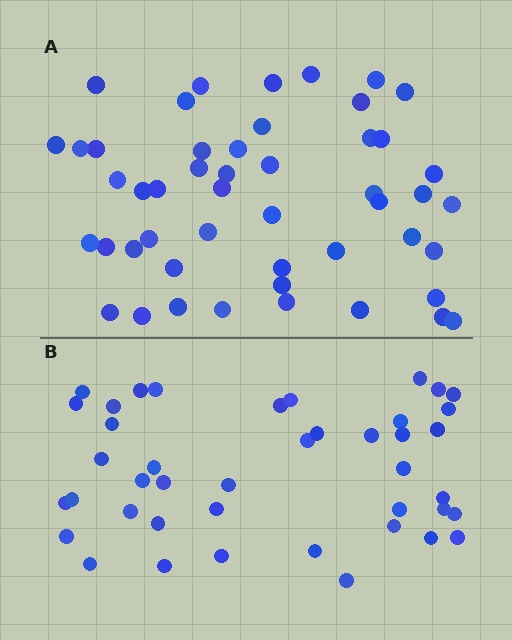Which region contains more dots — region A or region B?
Region A (the top region) has more dots.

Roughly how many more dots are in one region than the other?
Region A has roughly 8 or so more dots than region B.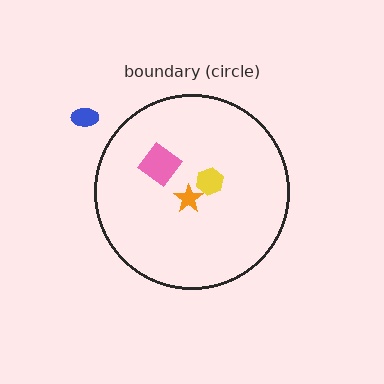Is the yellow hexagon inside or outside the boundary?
Inside.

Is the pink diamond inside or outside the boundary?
Inside.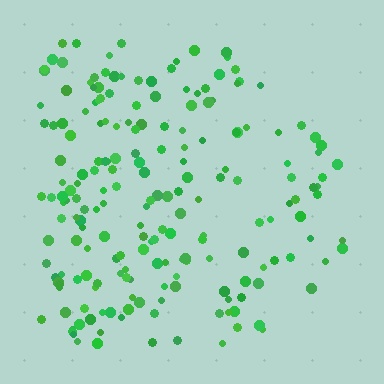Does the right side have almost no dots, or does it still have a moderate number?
Still a moderate number, just noticeably fewer than the left.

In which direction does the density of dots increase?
From right to left, with the left side densest.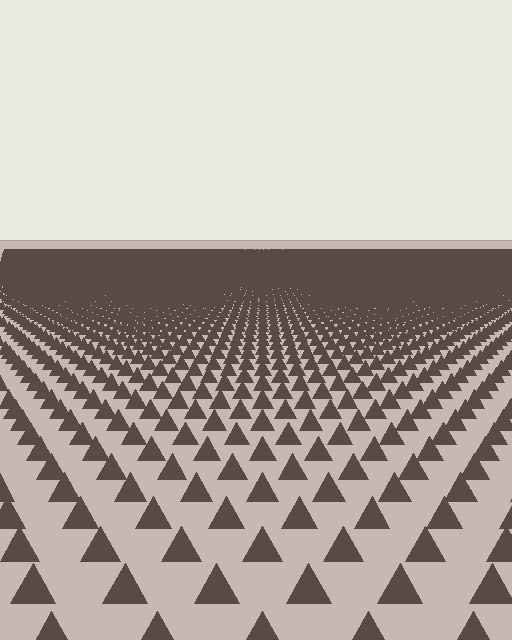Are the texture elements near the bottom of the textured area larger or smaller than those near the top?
Larger. Near the bottom, elements are closer to the viewer and appear at a bigger on-screen size.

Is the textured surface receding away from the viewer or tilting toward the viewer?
The surface is receding away from the viewer. Texture elements get smaller and denser toward the top.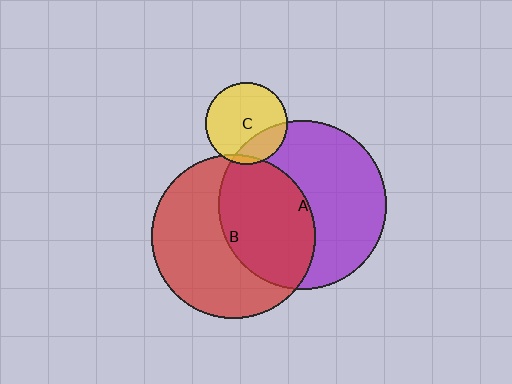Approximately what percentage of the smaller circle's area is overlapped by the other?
Approximately 5%.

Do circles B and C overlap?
Yes.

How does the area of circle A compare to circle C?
Approximately 4.2 times.